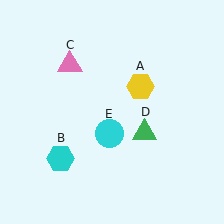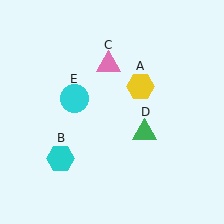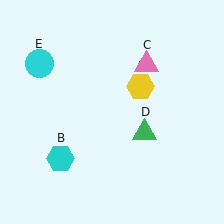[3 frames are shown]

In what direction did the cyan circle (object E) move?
The cyan circle (object E) moved up and to the left.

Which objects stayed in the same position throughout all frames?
Yellow hexagon (object A) and cyan hexagon (object B) and green triangle (object D) remained stationary.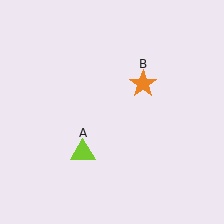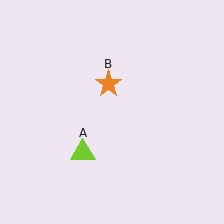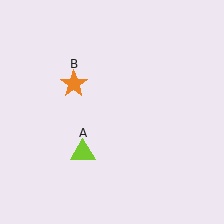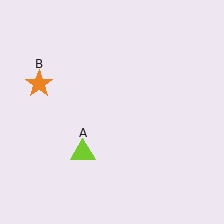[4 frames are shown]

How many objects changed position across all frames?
1 object changed position: orange star (object B).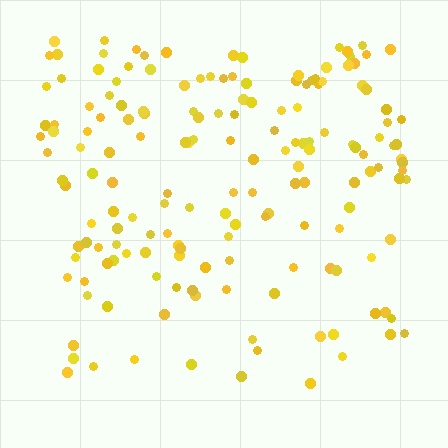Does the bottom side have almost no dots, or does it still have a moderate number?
Still a moderate number, just noticeably fewer than the top.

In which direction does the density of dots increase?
From bottom to top, with the top side densest.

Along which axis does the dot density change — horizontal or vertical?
Vertical.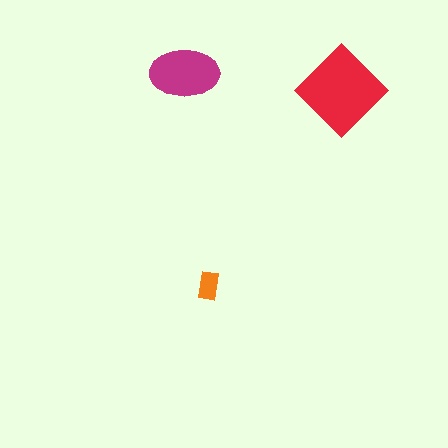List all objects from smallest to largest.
The orange rectangle, the magenta ellipse, the red diamond.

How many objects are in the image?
There are 3 objects in the image.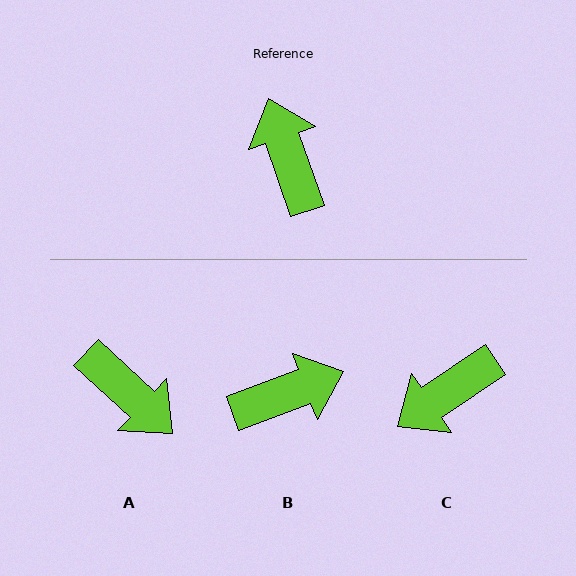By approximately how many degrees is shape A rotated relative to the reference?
Approximately 152 degrees clockwise.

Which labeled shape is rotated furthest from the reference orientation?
A, about 152 degrees away.